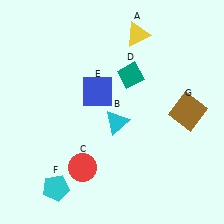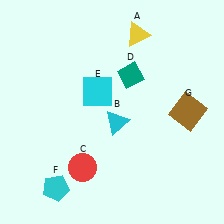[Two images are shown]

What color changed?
The square (E) changed from blue in Image 1 to cyan in Image 2.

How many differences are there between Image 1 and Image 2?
There is 1 difference between the two images.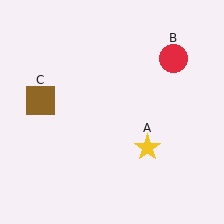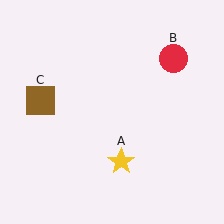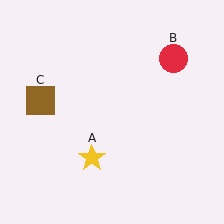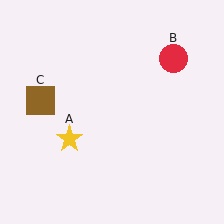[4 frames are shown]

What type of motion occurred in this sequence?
The yellow star (object A) rotated clockwise around the center of the scene.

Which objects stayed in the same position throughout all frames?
Red circle (object B) and brown square (object C) remained stationary.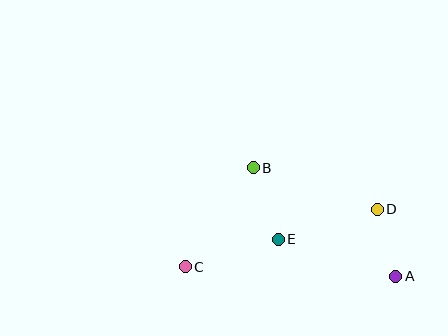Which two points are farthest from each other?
Points A and C are farthest from each other.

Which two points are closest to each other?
Points A and D are closest to each other.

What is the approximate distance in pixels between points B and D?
The distance between B and D is approximately 131 pixels.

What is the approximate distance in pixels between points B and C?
The distance between B and C is approximately 120 pixels.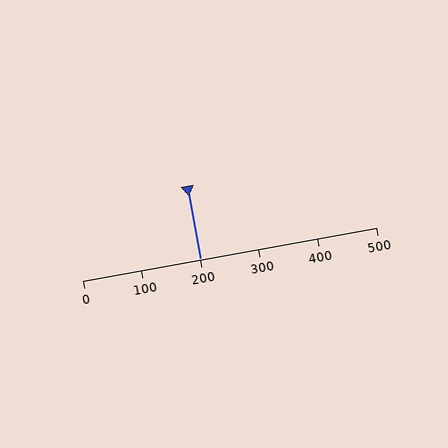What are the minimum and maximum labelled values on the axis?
The axis runs from 0 to 500.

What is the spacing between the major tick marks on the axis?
The major ticks are spaced 100 apart.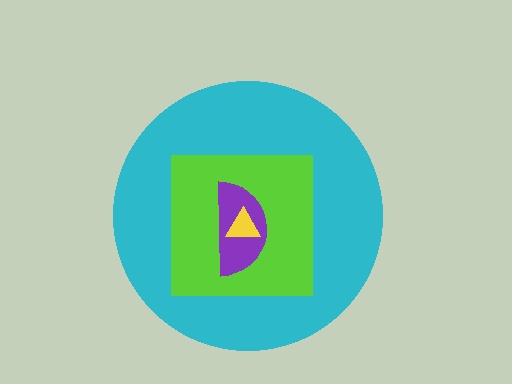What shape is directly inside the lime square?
The purple semicircle.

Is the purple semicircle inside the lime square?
Yes.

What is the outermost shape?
The cyan circle.